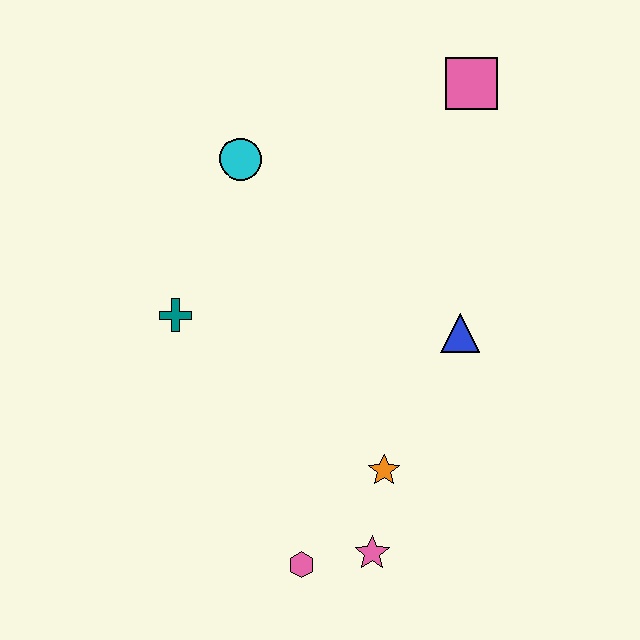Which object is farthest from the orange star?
The pink square is farthest from the orange star.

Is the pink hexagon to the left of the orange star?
Yes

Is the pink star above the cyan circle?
No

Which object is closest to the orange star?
The pink star is closest to the orange star.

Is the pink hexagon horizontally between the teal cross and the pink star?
Yes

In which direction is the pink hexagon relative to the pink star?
The pink hexagon is to the left of the pink star.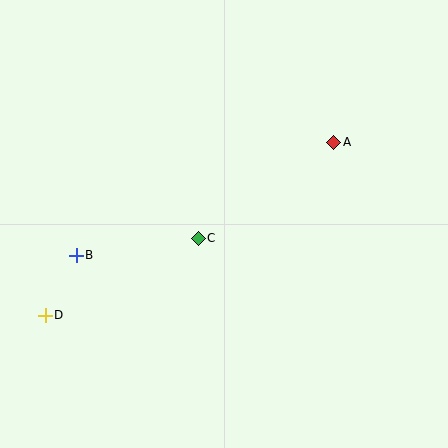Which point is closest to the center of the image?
Point C at (198, 238) is closest to the center.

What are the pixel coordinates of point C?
Point C is at (198, 238).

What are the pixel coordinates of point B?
Point B is at (76, 255).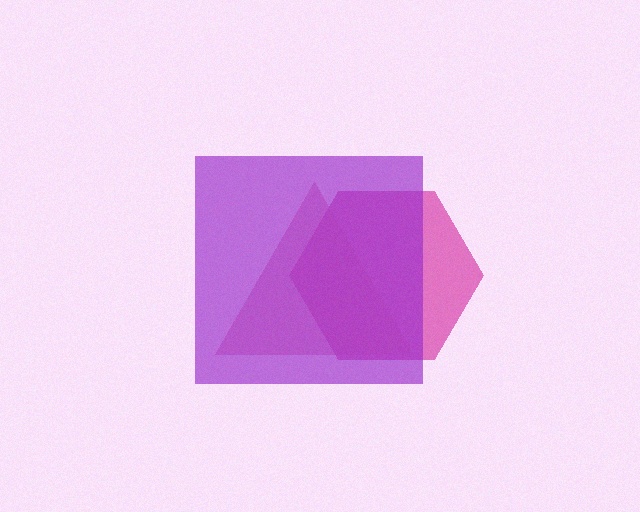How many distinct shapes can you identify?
There are 3 distinct shapes: a magenta hexagon, a pink triangle, a purple square.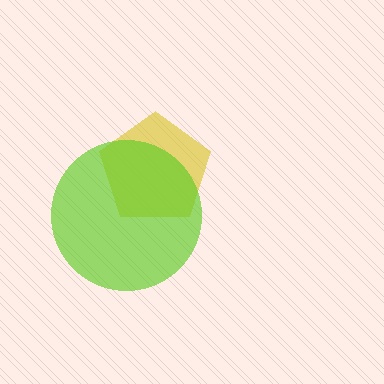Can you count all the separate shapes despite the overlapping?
Yes, there are 2 separate shapes.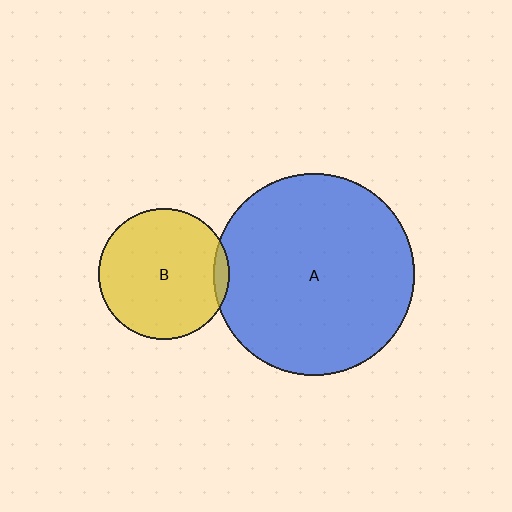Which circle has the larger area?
Circle A (blue).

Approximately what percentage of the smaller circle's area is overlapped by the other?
Approximately 5%.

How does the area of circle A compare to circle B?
Approximately 2.4 times.